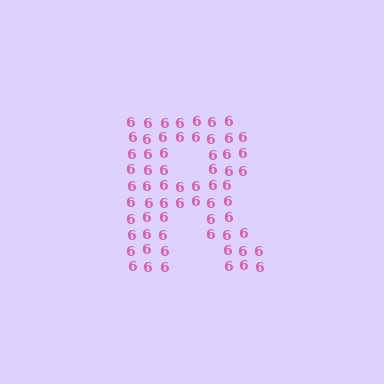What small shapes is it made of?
It is made of small digit 6's.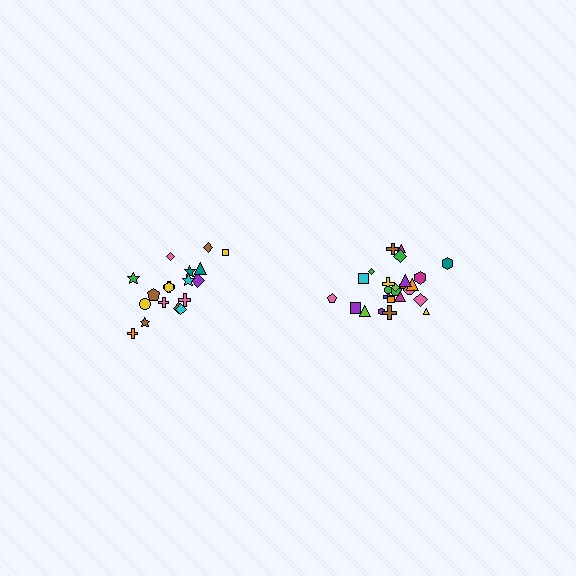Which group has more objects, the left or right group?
The right group.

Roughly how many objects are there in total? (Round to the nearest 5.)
Roughly 45 objects in total.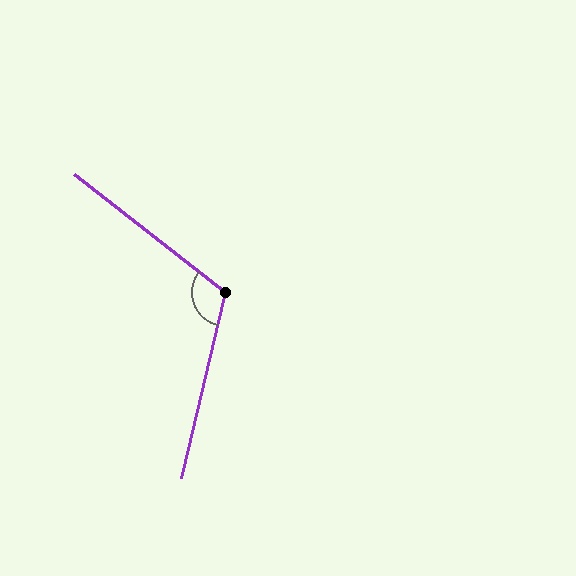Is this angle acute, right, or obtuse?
It is obtuse.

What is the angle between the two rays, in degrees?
Approximately 115 degrees.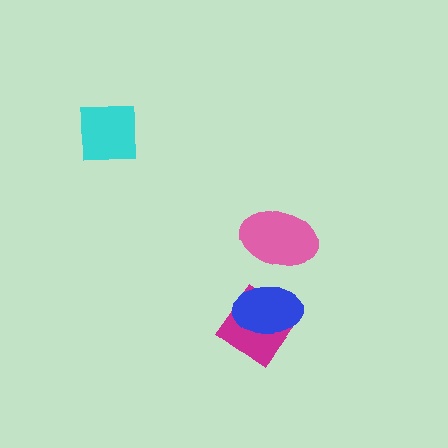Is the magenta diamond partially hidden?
Yes, it is partially covered by another shape.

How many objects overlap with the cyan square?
0 objects overlap with the cyan square.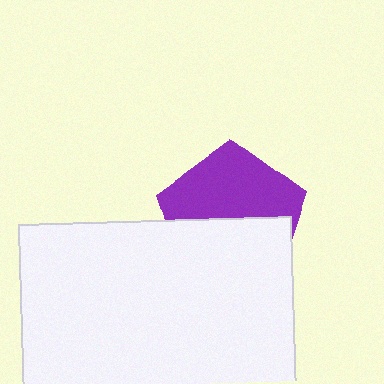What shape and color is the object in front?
The object in front is a white rectangle.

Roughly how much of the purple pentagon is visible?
About half of it is visible (roughly 52%).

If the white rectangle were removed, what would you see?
You would see the complete purple pentagon.